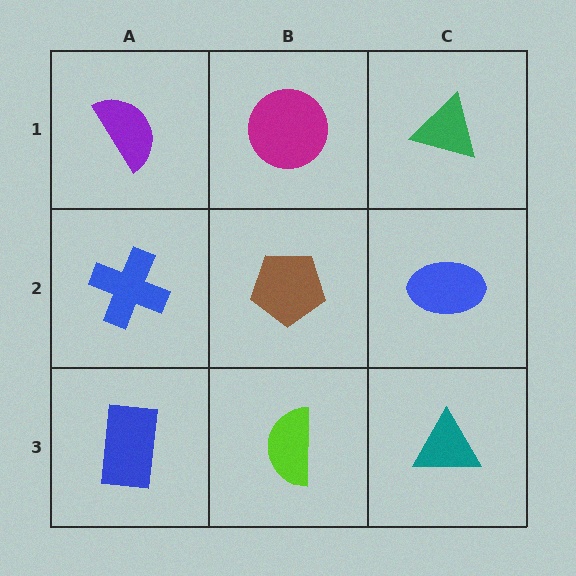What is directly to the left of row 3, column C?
A lime semicircle.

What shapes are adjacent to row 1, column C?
A blue ellipse (row 2, column C), a magenta circle (row 1, column B).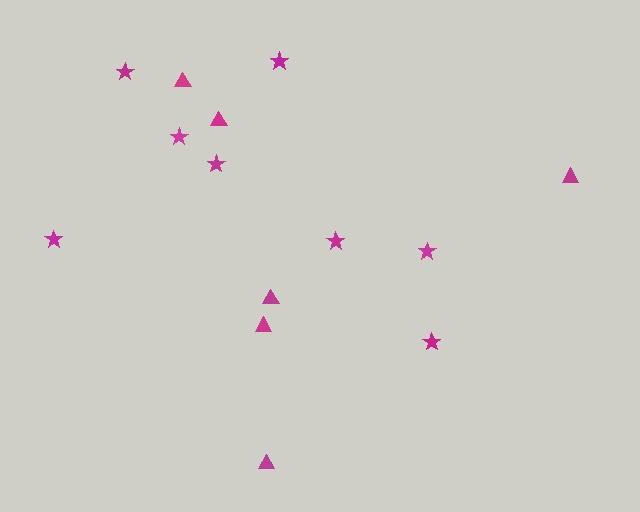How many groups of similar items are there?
There are 2 groups: one group of stars (8) and one group of triangles (6).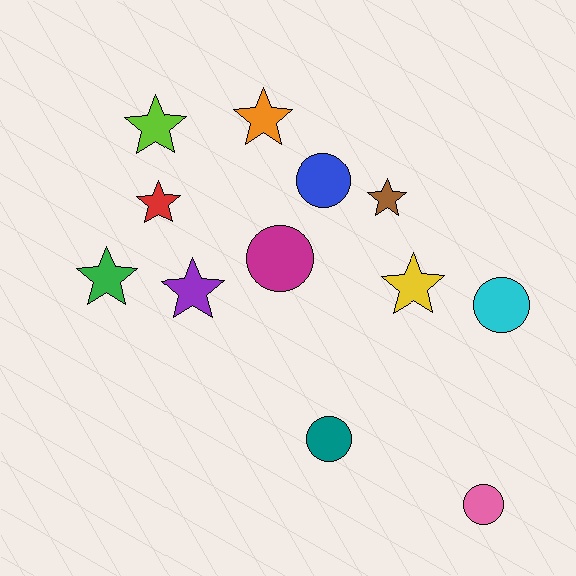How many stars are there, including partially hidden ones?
There are 7 stars.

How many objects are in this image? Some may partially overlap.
There are 12 objects.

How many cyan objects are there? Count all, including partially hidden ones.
There is 1 cyan object.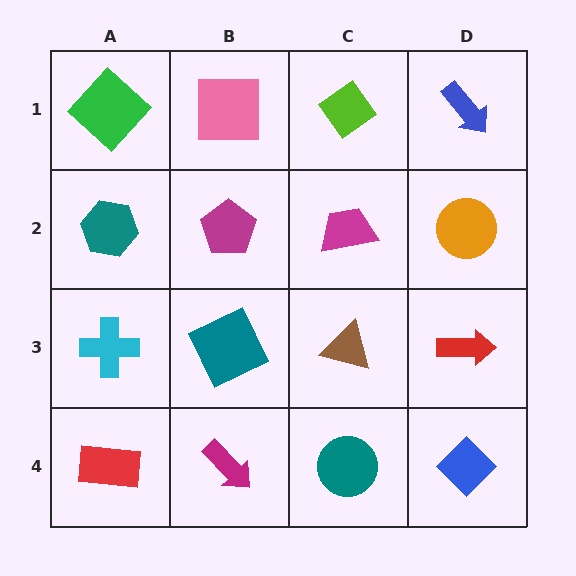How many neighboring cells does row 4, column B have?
3.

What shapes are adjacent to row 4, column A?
A cyan cross (row 3, column A), a magenta arrow (row 4, column B).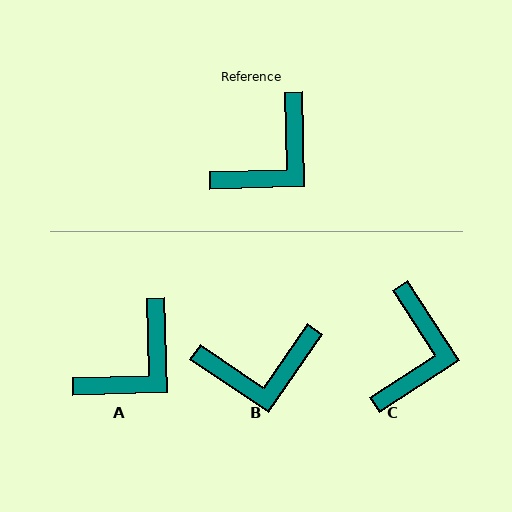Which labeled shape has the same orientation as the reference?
A.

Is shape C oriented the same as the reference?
No, it is off by about 31 degrees.